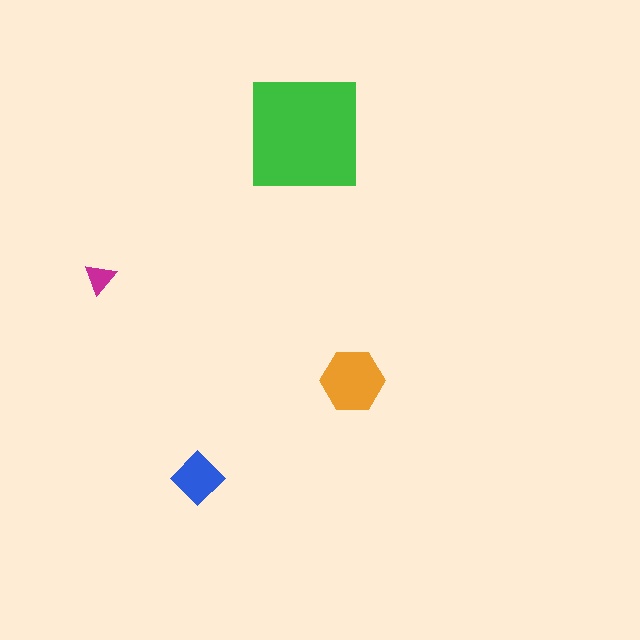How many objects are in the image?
There are 4 objects in the image.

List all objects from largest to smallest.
The green square, the orange hexagon, the blue diamond, the magenta triangle.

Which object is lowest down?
The blue diamond is bottommost.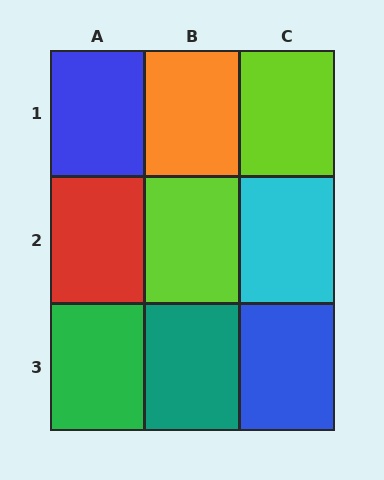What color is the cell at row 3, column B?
Teal.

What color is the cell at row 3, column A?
Green.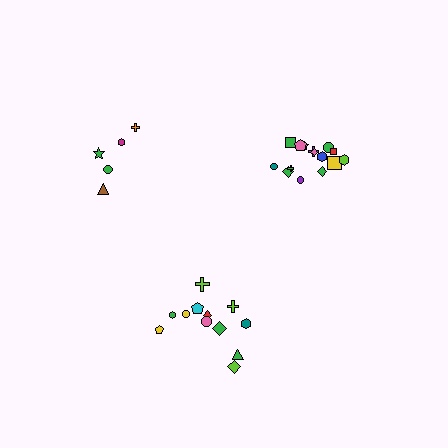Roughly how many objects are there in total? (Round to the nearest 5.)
Roughly 30 objects in total.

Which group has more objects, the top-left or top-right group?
The top-right group.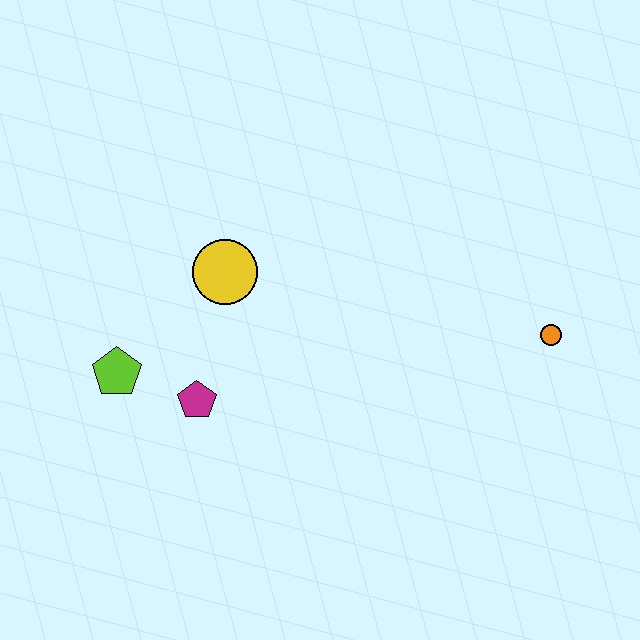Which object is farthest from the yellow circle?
The orange circle is farthest from the yellow circle.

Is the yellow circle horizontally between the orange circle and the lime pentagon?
Yes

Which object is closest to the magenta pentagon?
The lime pentagon is closest to the magenta pentagon.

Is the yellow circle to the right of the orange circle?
No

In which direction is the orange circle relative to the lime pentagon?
The orange circle is to the right of the lime pentagon.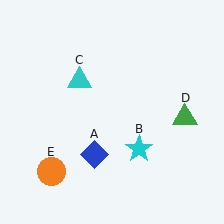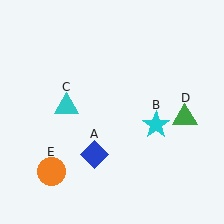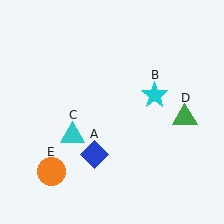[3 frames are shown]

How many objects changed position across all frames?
2 objects changed position: cyan star (object B), cyan triangle (object C).